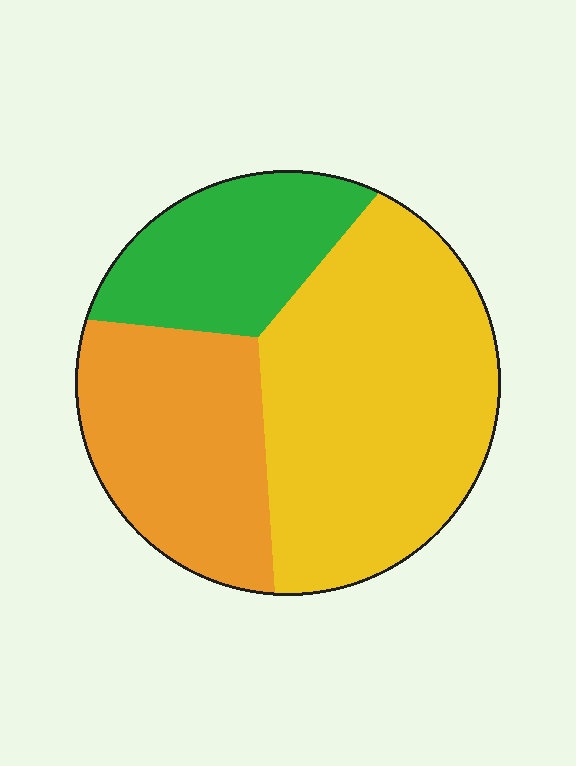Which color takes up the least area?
Green, at roughly 20%.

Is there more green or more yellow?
Yellow.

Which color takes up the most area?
Yellow, at roughly 50%.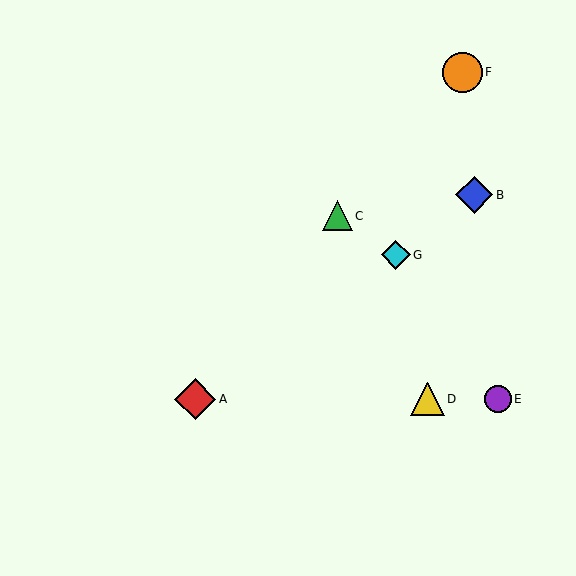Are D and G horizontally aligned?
No, D is at y≈399 and G is at y≈255.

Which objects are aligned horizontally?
Objects A, D, E are aligned horizontally.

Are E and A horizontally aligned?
Yes, both are at y≈399.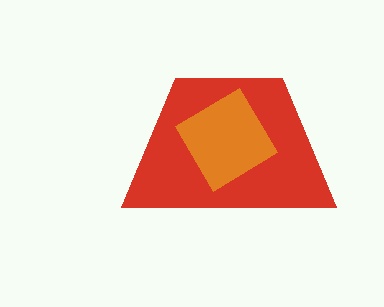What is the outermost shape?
The red trapezoid.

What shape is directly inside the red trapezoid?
The orange diamond.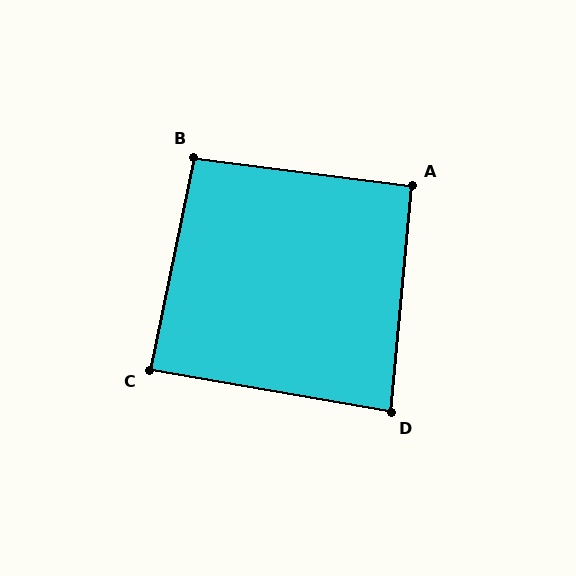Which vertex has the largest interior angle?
B, at approximately 94 degrees.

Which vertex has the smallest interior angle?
D, at approximately 86 degrees.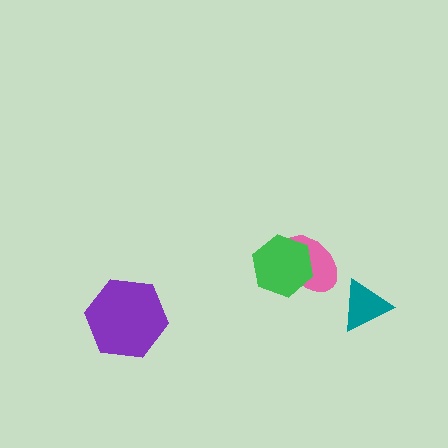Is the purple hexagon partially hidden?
No, no other shape covers it.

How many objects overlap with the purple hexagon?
0 objects overlap with the purple hexagon.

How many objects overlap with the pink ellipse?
1 object overlaps with the pink ellipse.